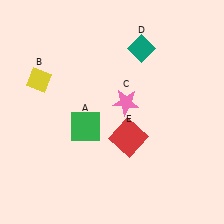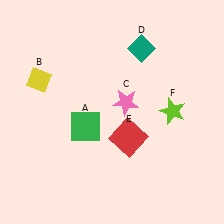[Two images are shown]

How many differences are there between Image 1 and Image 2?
There is 1 difference between the two images.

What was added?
A lime star (F) was added in Image 2.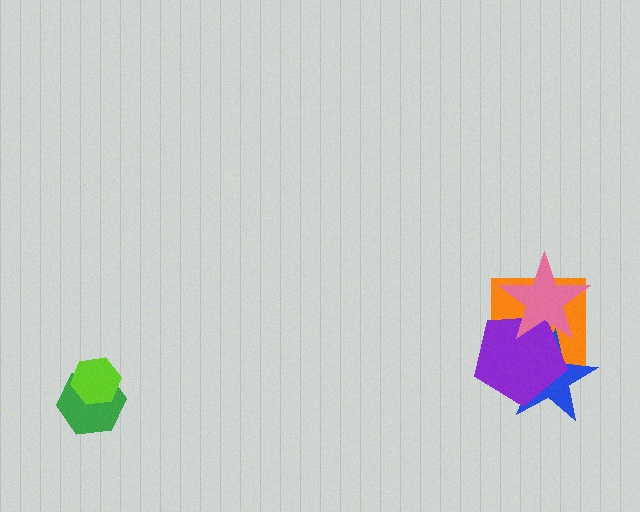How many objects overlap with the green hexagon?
1 object overlaps with the green hexagon.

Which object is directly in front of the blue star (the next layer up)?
The purple pentagon is directly in front of the blue star.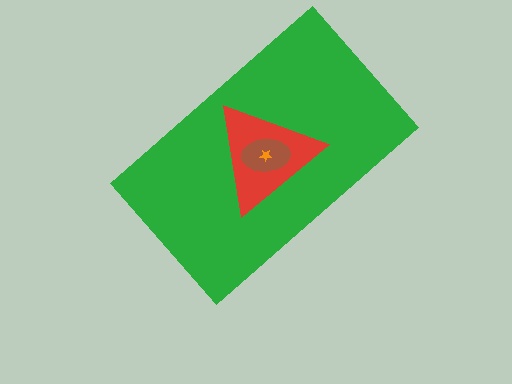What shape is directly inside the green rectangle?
The red triangle.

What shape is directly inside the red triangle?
The brown ellipse.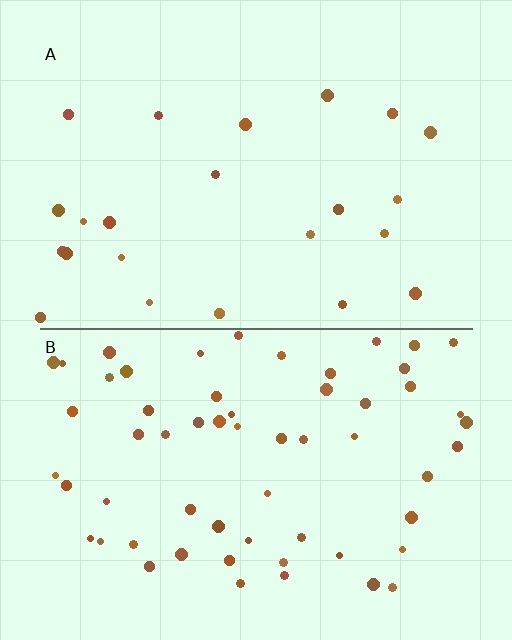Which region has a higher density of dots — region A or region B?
B (the bottom).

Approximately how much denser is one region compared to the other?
Approximately 2.6× — region B over region A.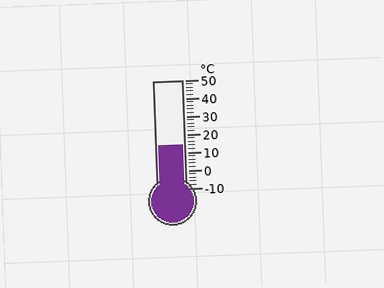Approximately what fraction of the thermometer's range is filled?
The thermometer is filled to approximately 40% of its range.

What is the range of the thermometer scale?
The thermometer scale ranges from -10°C to 50°C.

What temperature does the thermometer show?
The thermometer shows approximately 14°C.